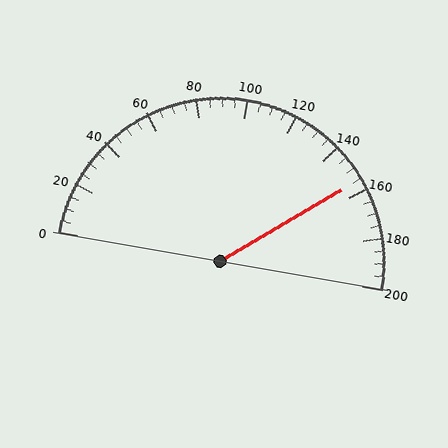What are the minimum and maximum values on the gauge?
The gauge ranges from 0 to 200.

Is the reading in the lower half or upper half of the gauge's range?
The reading is in the upper half of the range (0 to 200).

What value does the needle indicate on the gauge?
The needle indicates approximately 155.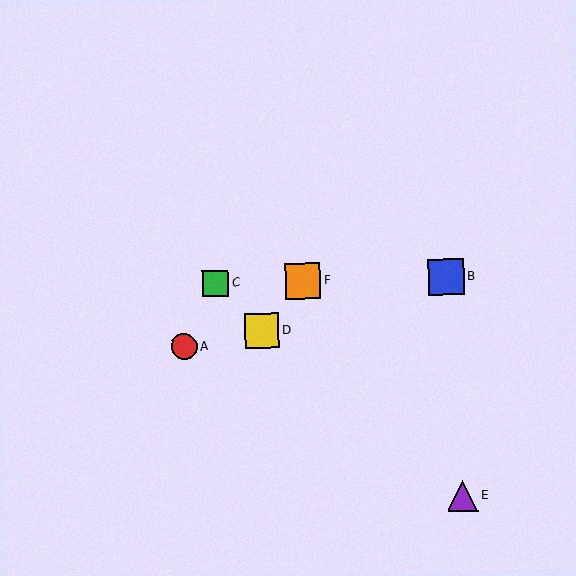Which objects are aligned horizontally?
Objects B, C, F are aligned horizontally.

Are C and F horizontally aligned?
Yes, both are at y≈284.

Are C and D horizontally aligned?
No, C is at y≈284 and D is at y≈331.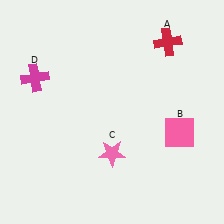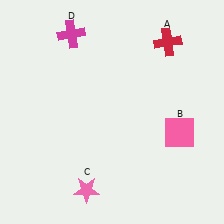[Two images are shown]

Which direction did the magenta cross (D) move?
The magenta cross (D) moved up.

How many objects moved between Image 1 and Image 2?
2 objects moved between the two images.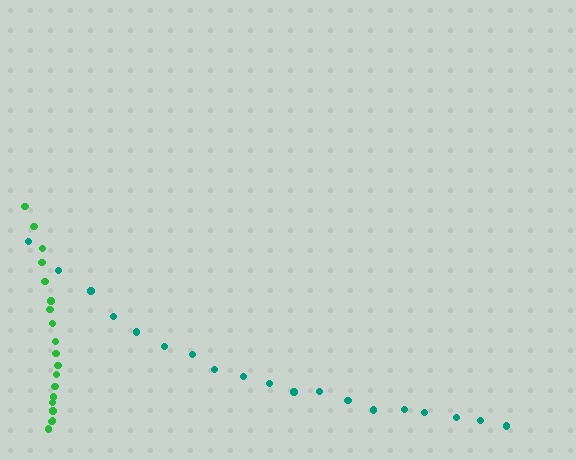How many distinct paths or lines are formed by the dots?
There are 2 distinct paths.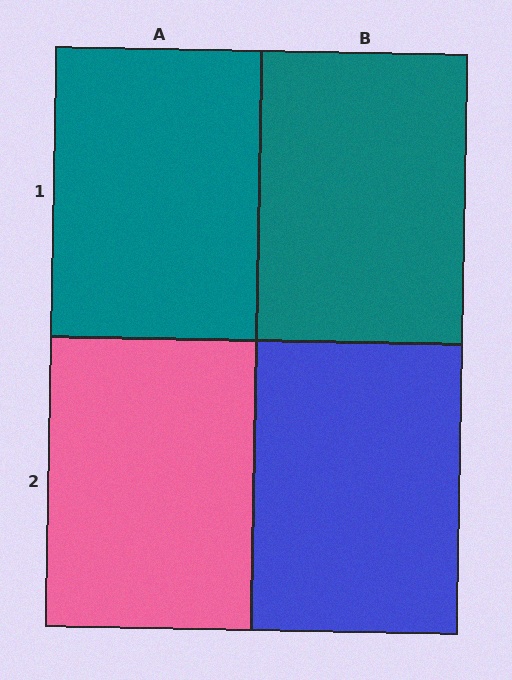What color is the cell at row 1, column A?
Teal.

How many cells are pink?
1 cell is pink.